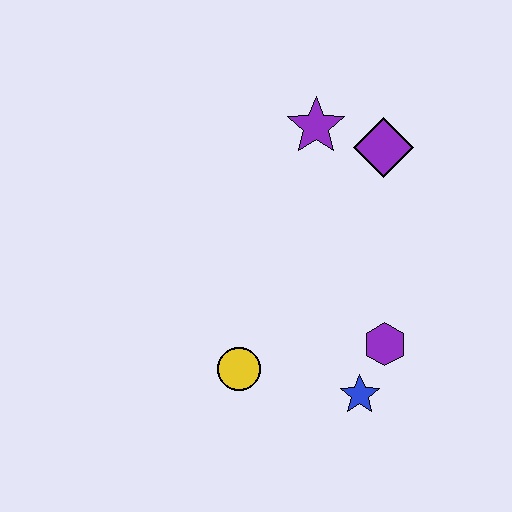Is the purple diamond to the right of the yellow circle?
Yes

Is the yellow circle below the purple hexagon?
Yes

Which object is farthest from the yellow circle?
The purple diamond is farthest from the yellow circle.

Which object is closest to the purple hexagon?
The blue star is closest to the purple hexagon.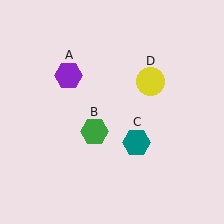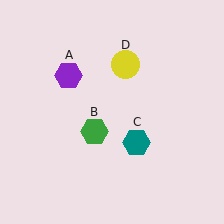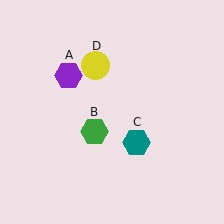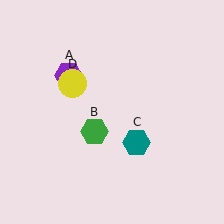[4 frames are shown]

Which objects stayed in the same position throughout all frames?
Purple hexagon (object A) and green hexagon (object B) and teal hexagon (object C) remained stationary.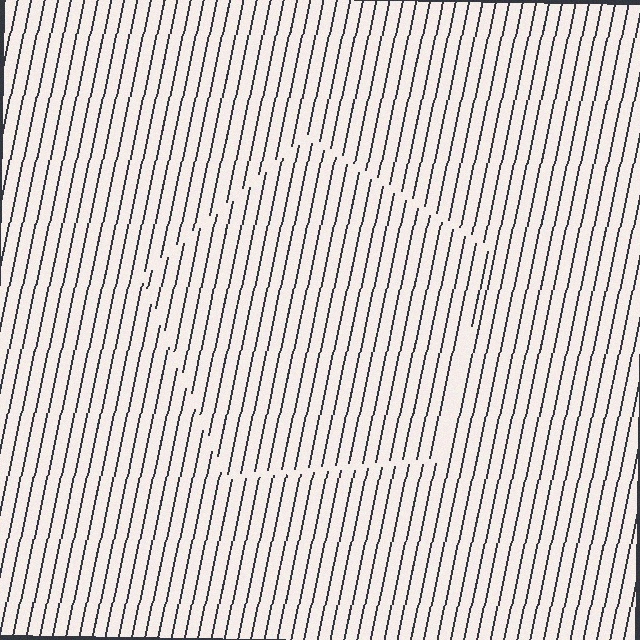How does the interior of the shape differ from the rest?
The interior of the shape contains the same grating, shifted by half a period — the contour is defined by the phase discontinuity where line-ends from the inner and outer gratings abut.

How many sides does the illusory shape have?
5 sides — the line-ends trace a pentagon.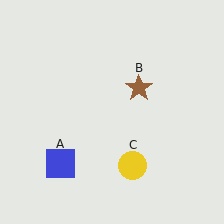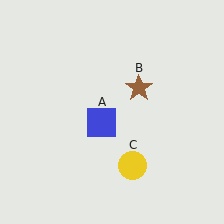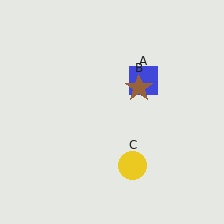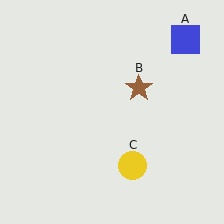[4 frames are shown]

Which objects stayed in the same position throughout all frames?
Brown star (object B) and yellow circle (object C) remained stationary.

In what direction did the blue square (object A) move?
The blue square (object A) moved up and to the right.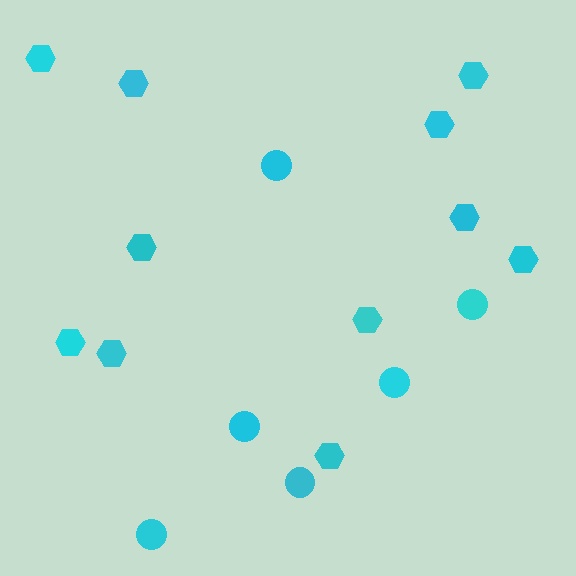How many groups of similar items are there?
There are 2 groups: one group of circles (6) and one group of hexagons (11).